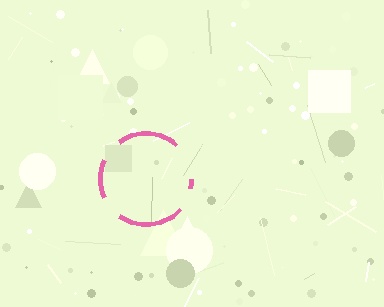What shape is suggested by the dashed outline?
The dashed outline suggests a circle.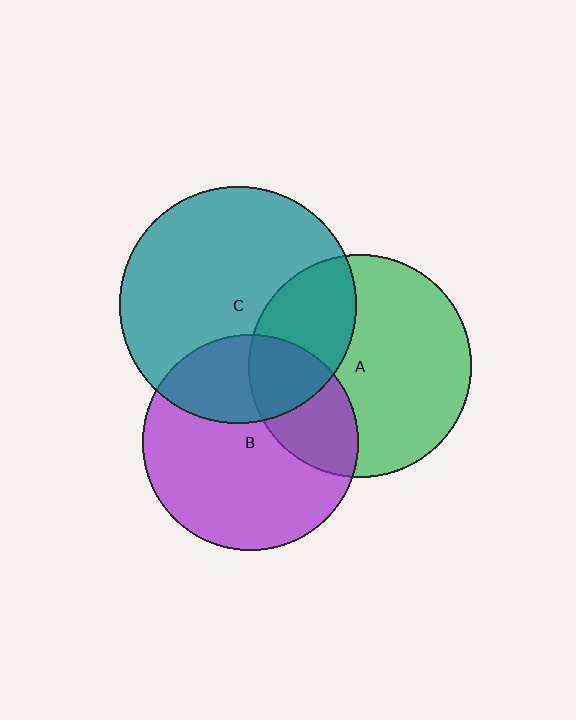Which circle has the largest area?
Circle C (teal).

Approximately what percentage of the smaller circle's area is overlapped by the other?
Approximately 30%.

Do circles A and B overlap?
Yes.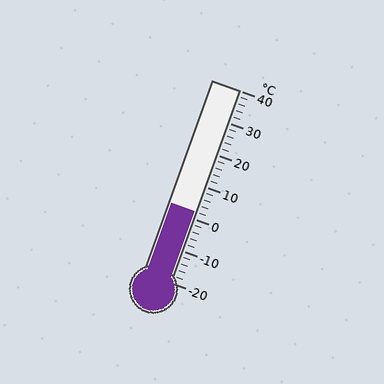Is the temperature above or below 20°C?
The temperature is below 20°C.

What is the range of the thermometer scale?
The thermometer scale ranges from -20°C to 40°C.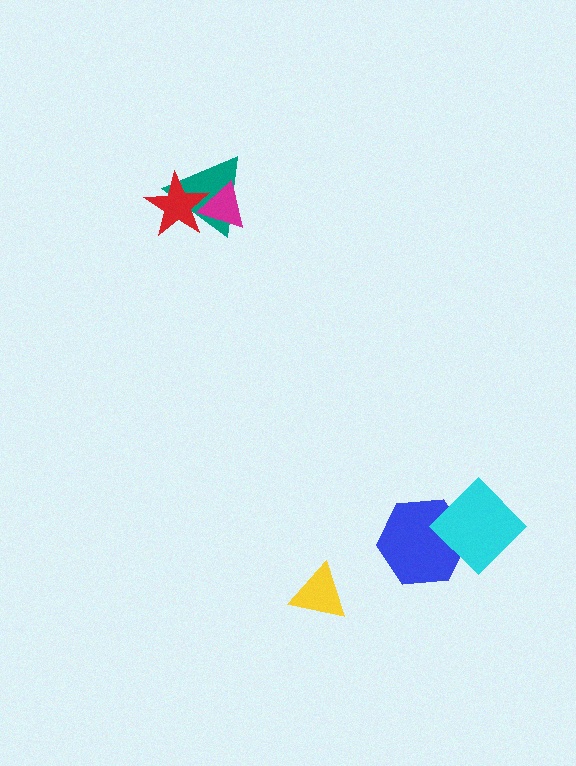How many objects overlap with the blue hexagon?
1 object overlaps with the blue hexagon.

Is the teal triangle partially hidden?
Yes, it is partially covered by another shape.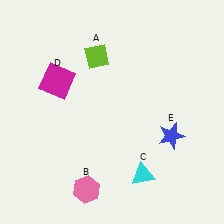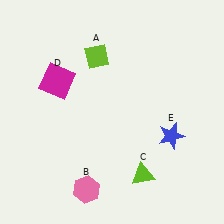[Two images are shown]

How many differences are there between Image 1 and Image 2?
There is 1 difference between the two images.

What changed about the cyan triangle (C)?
In Image 1, C is cyan. In Image 2, it changed to lime.